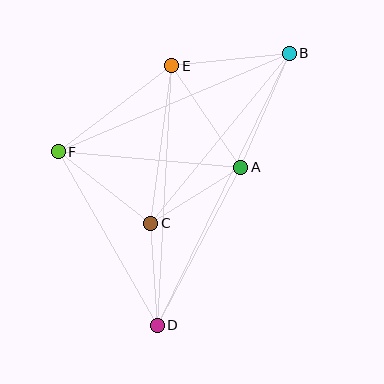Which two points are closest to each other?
Points C and D are closest to each other.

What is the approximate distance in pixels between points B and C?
The distance between B and C is approximately 219 pixels.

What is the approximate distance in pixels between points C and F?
The distance between C and F is approximately 117 pixels.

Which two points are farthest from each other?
Points B and D are farthest from each other.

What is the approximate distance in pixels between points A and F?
The distance between A and F is approximately 183 pixels.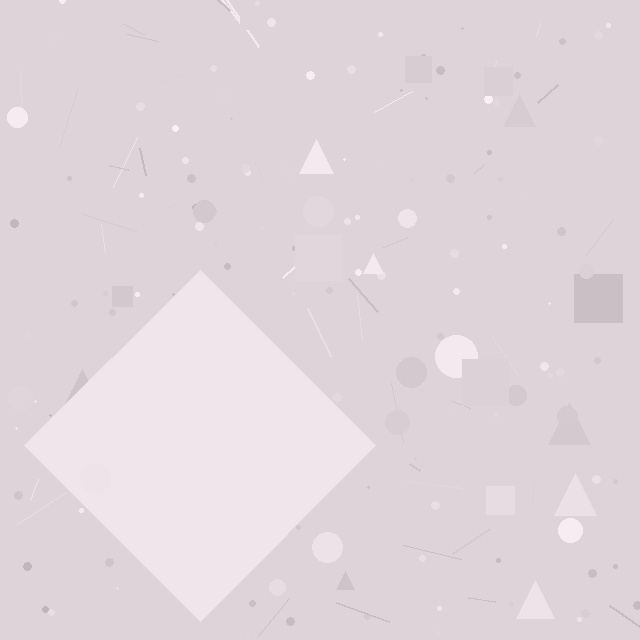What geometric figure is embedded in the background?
A diamond is embedded in the background.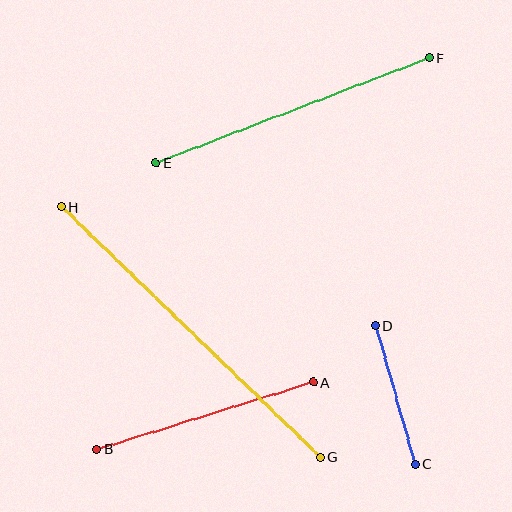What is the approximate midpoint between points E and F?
The midpoint is at approximately (293, 110) pixels.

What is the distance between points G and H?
The distance is approximately 360 pixels.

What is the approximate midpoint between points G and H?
The midpoint is at approximately (191, 332) pixels.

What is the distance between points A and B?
The distance is approximately 227 pixels.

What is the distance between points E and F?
The distance is approximately 293 pixels.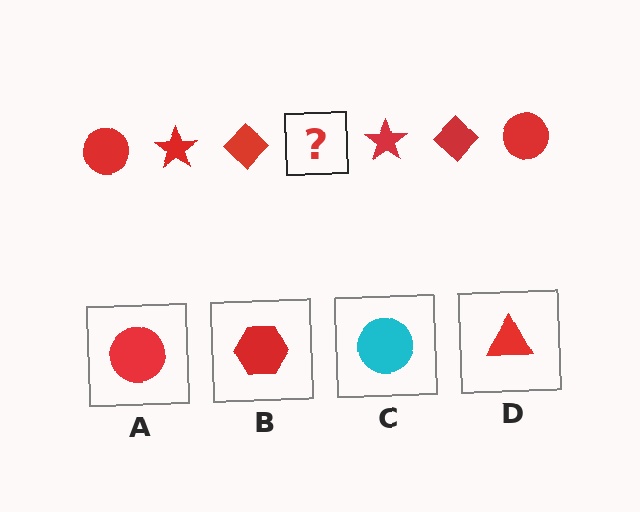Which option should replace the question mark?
Option A.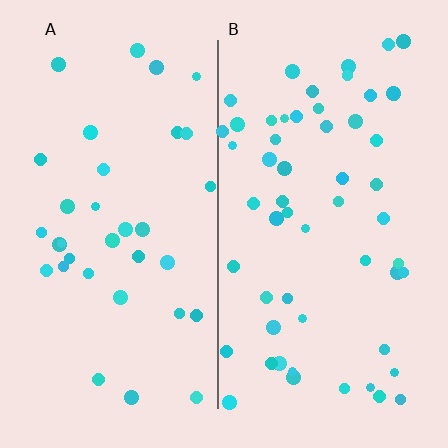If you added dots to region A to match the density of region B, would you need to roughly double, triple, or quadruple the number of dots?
Approximately double.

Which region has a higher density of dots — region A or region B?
B (the right).